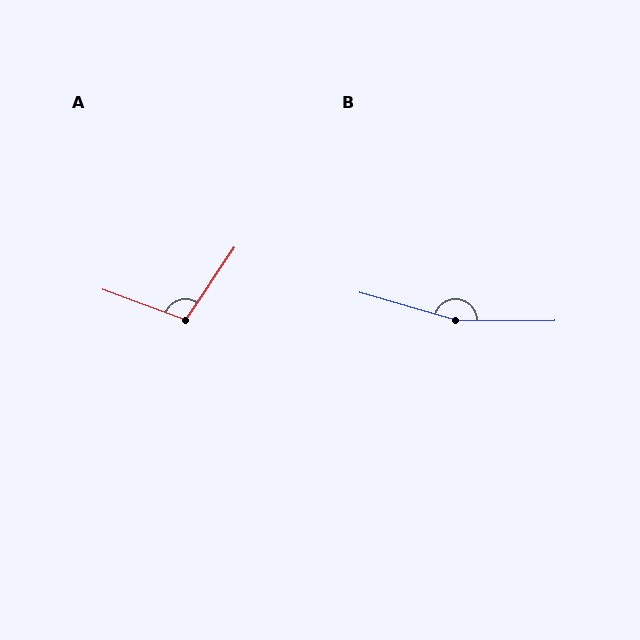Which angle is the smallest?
A, at approximately 104 degrees.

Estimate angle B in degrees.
Approximately 163 degrees.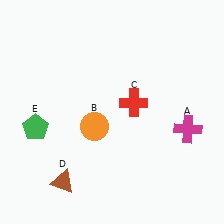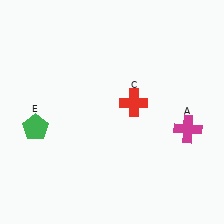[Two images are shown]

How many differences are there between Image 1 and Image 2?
There are 2 differences between the two images.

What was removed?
The brown triangle (D), the orange circle (B) were removed in Image 2.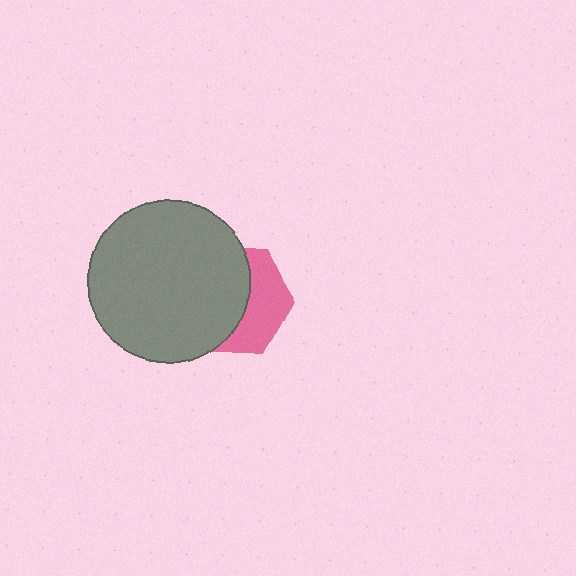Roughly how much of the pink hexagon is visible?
A small part of it is visible (roughly 42%).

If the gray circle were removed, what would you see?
You would see the complete pink hexagon.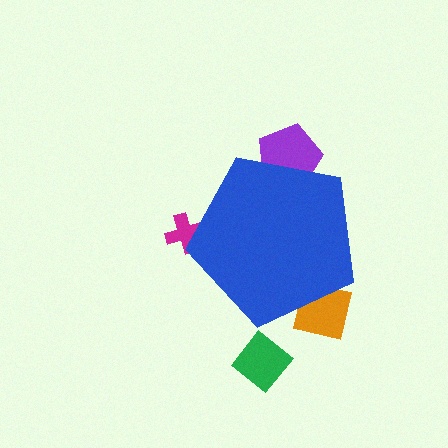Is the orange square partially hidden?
Yes, the orange square is partially hidden behind the blue pentagon.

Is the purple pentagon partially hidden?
Yes, the purple pentagon is partially hidden behind the blue pentagon.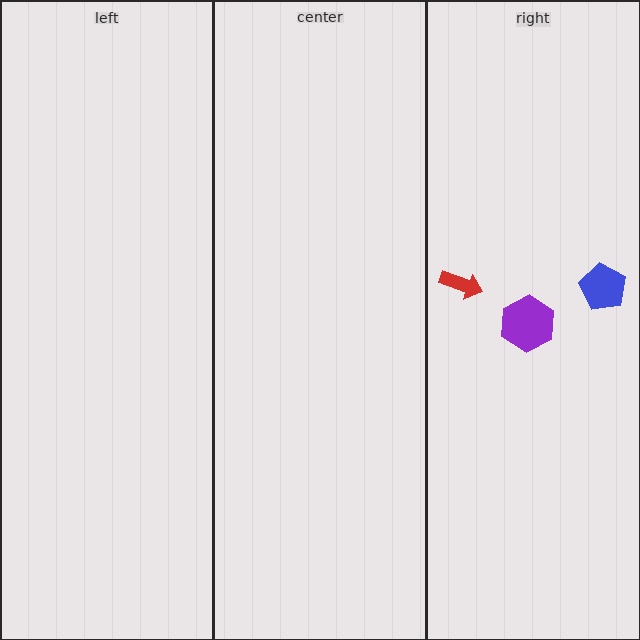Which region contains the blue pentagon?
The right region.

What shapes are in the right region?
The purple hexagon, the blue pentagon, the red arrow.